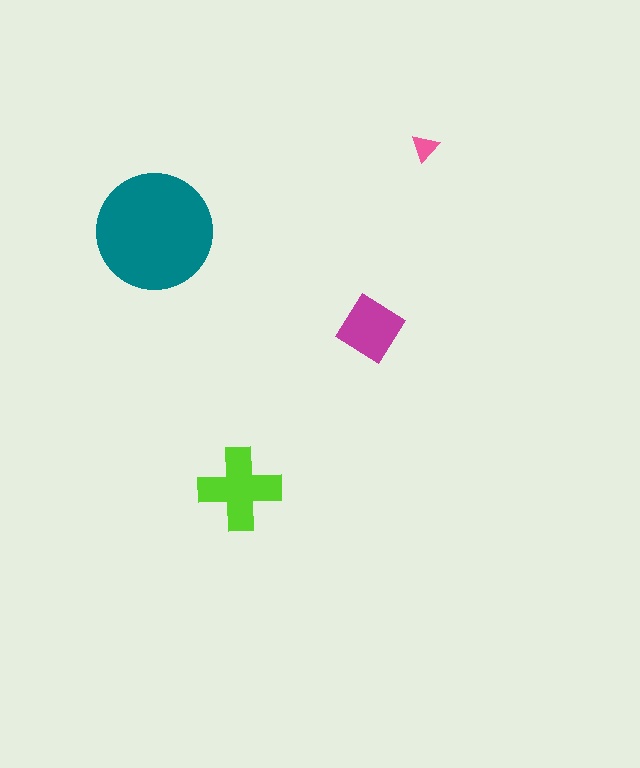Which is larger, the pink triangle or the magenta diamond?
The magenta diamond.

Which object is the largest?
The teal circle.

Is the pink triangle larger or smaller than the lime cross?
Smaller.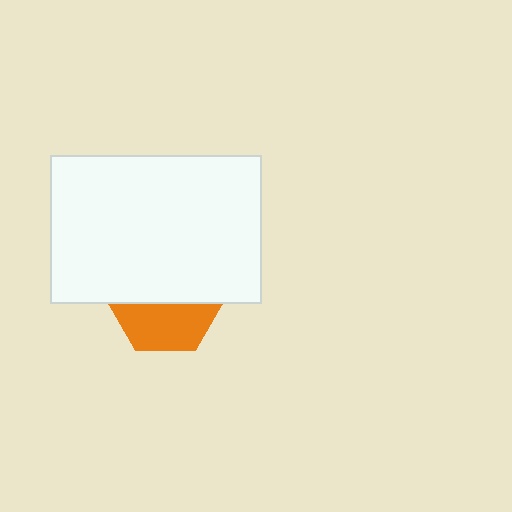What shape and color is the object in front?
The object in front is a white rectangle.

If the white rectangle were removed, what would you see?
You would see the complete orange hexagon.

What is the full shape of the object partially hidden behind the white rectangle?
The partially hidden object is an orange hexagon.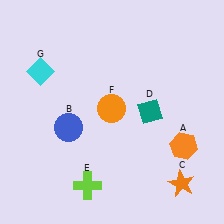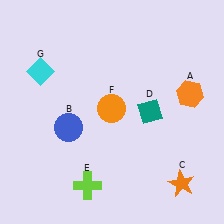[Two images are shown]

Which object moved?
The orange hexagon (A) moved up.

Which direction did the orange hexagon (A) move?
The orange hexagon (A) moved up.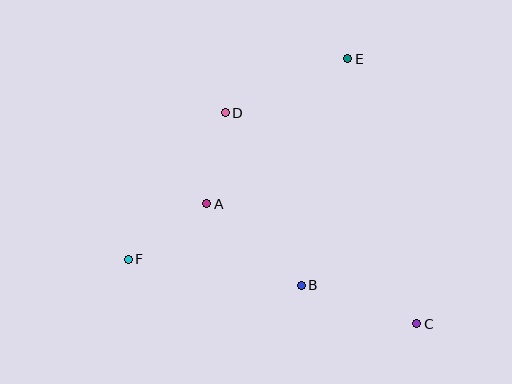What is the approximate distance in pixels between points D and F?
The distance between D and F is approximately 176 pixels.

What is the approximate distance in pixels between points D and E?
The distance between D and E is approximately 134 pixels.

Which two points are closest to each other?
Points A and D are closest to each other.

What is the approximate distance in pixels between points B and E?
The distance between B and E is approximately 231 pixels.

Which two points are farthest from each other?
Points E and F are farthest from each other.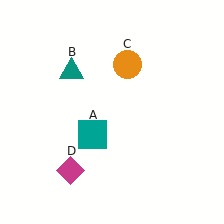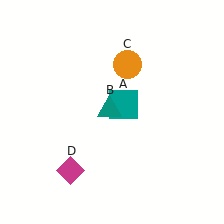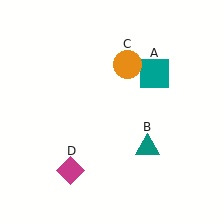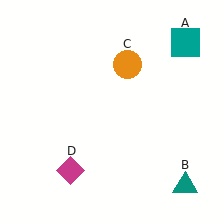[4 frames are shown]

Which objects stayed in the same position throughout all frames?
Orange circle (object C) and magenta diamond (object D) remained stationary.